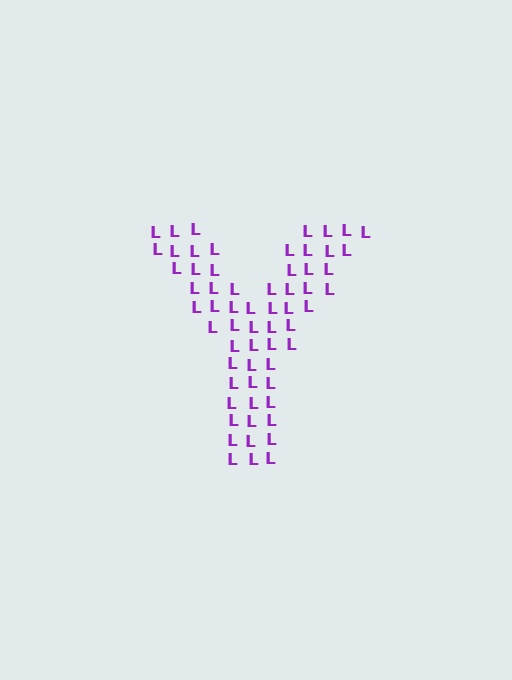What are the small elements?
The small elements are letter L's.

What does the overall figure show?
The overall figure shows the letter Y.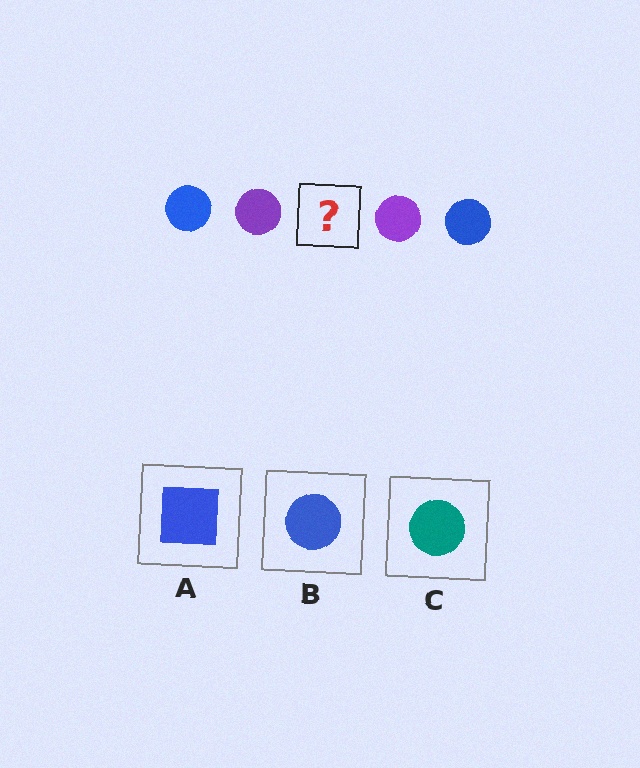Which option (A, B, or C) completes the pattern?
B.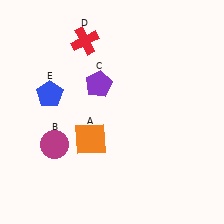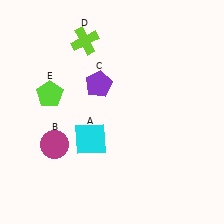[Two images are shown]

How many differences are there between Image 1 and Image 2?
There are 3 differences between the two images.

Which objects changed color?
A changed from orange to cyan. D changed from red to lime. E changed from blue to lime.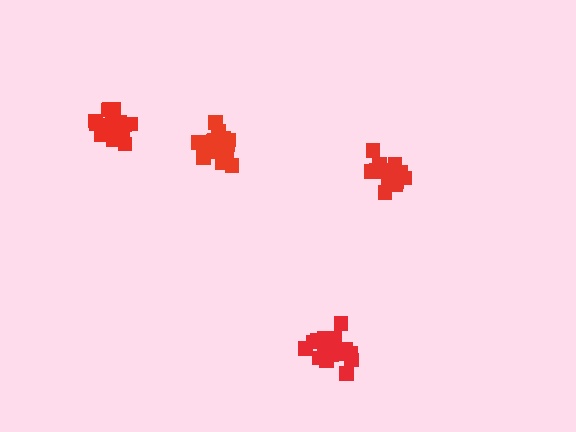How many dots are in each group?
Group 1: 17 dots, Group 2: 19 dots, Group 3: 17 dots, Group 4: 21 dots (74 total).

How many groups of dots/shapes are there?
There are 4 groups.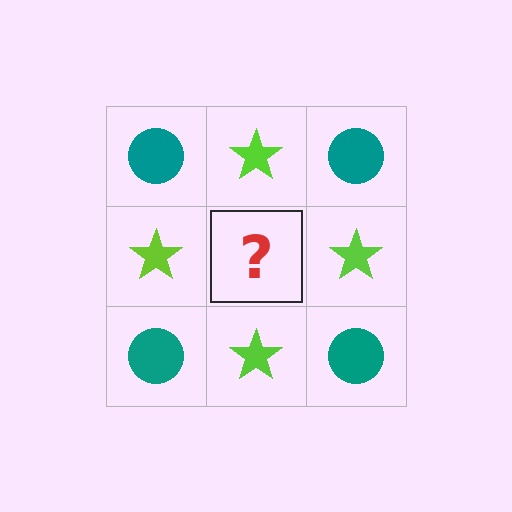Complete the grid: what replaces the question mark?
The question mark should be replaced with a teal circle.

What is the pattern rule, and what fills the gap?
The rule is that it alternates teal circle and lime star in a checkerboard pattern. The gap should be filled with a teal circle.